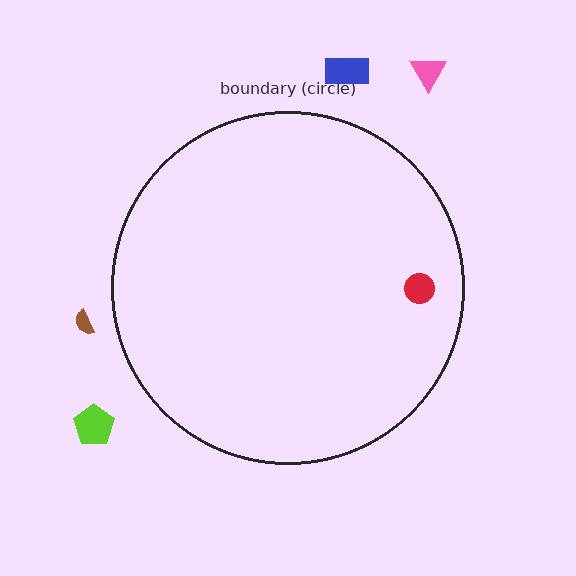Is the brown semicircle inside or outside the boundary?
Outside.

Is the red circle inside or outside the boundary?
Inside.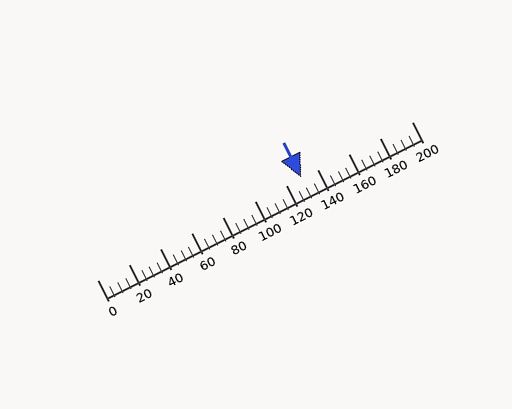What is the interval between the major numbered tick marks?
The major tick marks are spaced 20 units apart.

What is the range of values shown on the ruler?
The ruler shows values from 0 to 200.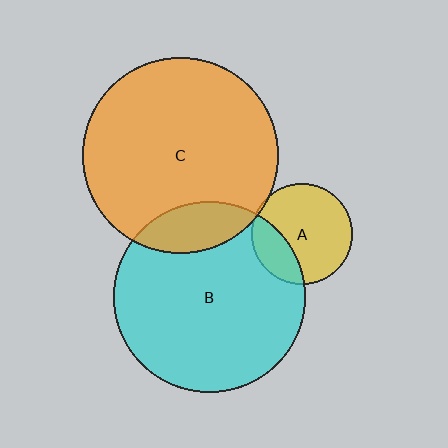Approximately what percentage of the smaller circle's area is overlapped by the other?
Approximately 25%.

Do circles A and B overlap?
Yes.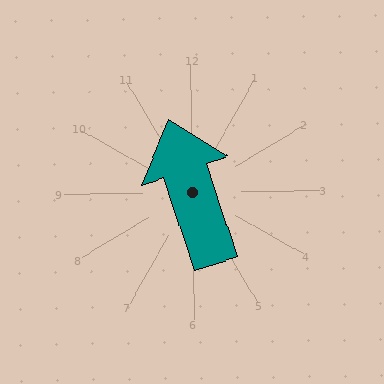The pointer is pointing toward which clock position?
Roughly 11 o'clock.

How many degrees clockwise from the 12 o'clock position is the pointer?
Approximately 342 degrees.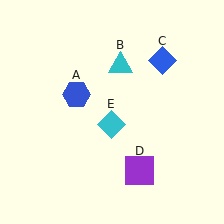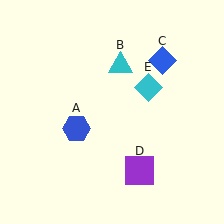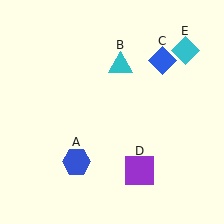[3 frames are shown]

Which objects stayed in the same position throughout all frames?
Cyan triangle (object B) and blue diamond (object C) and purple square (object D) remained stationary.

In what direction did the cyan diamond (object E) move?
The cyan diamond (object E) moved up and to the right.